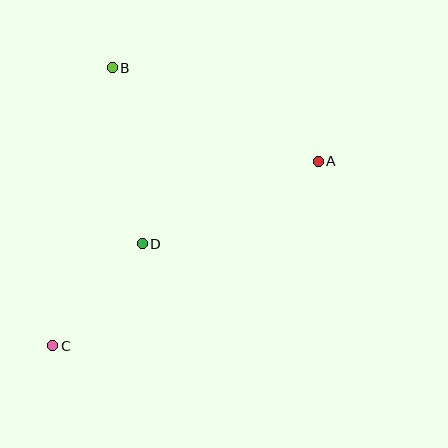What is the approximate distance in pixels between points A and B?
The distance between A and B is approximately 226 pixels.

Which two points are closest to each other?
Points C and D are closest to each other.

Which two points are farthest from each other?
Points A and C are farthest from each other.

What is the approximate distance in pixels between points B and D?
The distance between B and D is approximately 179 pixels.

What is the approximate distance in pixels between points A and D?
The distance between A and D is approximately 194 pixels.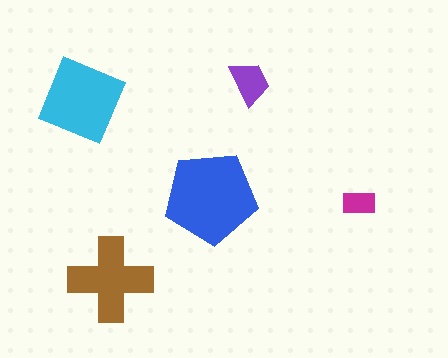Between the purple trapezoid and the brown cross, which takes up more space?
The brown cross.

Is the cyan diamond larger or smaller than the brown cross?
Larger.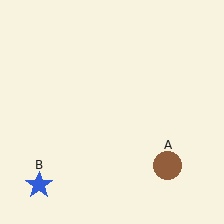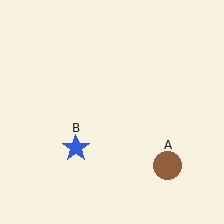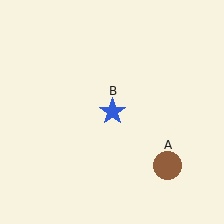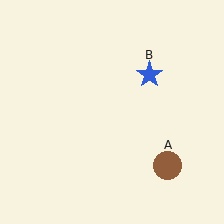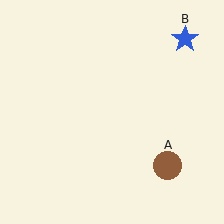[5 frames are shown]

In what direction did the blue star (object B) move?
The blue star (object B) moved up and to the right.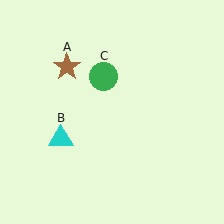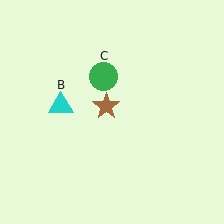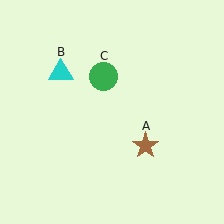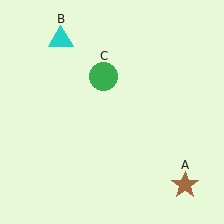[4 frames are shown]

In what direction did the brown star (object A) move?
The brown star (object A) moved down and to the right.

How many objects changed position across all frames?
2 objects changed position: brown star (object A), cyan triangle (object B).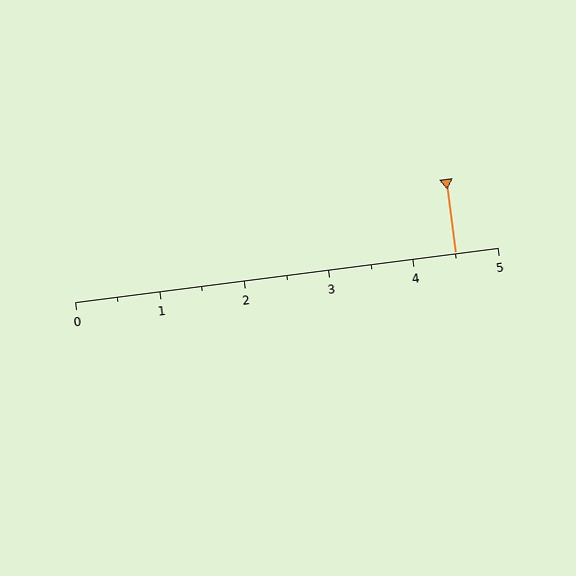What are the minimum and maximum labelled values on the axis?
The axis runs from 0 to 5.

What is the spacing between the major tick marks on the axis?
The major ticks are spaced 1 apart.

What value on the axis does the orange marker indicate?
The marker indicates approximately 4.5.